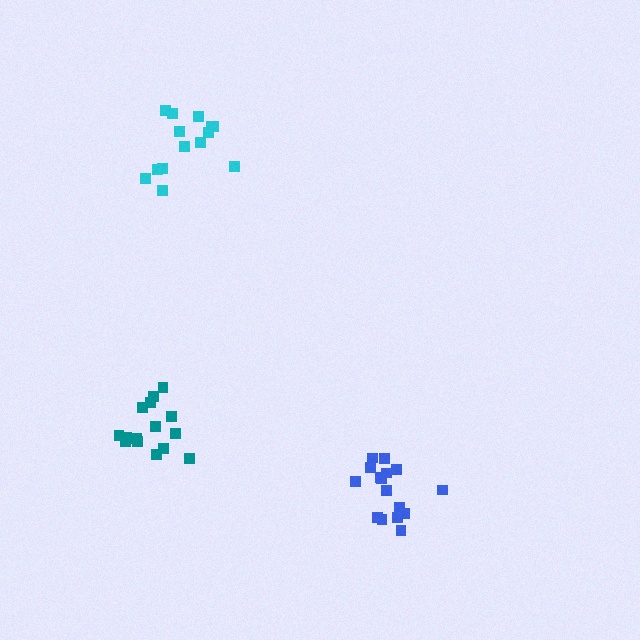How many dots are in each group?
Group 1: 14 dots, Group 2: 16 dots, Group 3: 15 dots (45 total).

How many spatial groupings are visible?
There are 3 spatial groupings.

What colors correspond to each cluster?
The clusters are colored: cyan, blue, teal.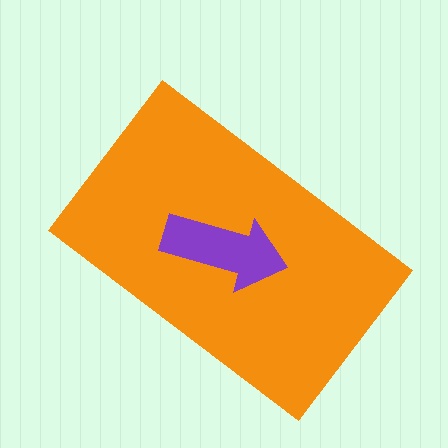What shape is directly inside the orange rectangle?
The purple arrow.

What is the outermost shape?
The orange rectangle.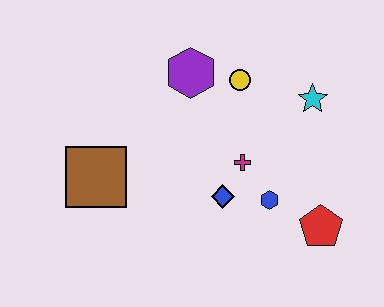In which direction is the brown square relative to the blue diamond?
The brown square is to the left of the blue diamond.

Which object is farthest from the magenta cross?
The brown square is farthest from the magenta cross.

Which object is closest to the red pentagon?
The blue hexagon is closest to the red pentagon.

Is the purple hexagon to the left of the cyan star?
Yes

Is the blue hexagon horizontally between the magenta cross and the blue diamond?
No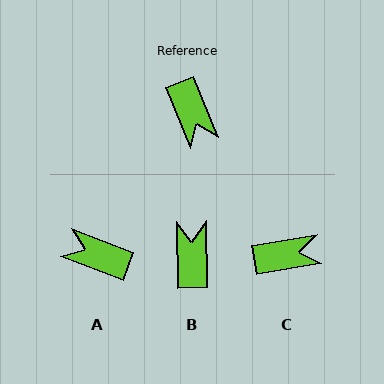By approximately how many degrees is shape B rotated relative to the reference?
Approximately 160 degrees counter-clockwise.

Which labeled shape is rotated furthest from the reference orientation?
B, about 160 degrees away.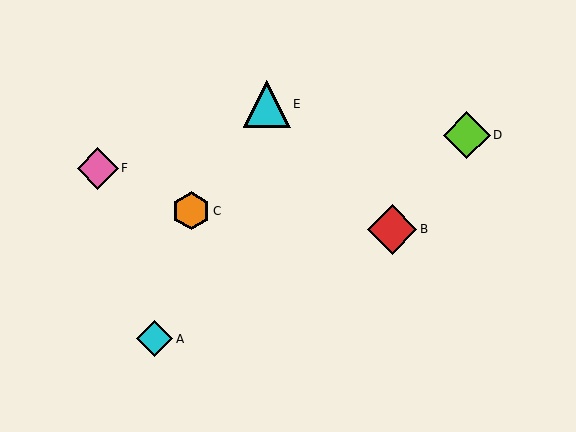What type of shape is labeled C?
Shape C is an orange hexagon.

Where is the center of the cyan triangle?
The center of the cyan triangle is at (267, 104).